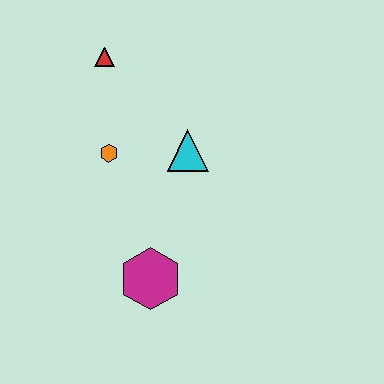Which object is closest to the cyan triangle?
The orange hexagon is closest to the cyan triangle.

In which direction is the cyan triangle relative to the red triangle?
The cyan triangle is below the red triangle.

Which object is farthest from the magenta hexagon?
The red triangle is farthest from the magenta hexagon.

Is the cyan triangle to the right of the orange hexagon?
Yes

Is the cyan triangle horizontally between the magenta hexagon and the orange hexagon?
No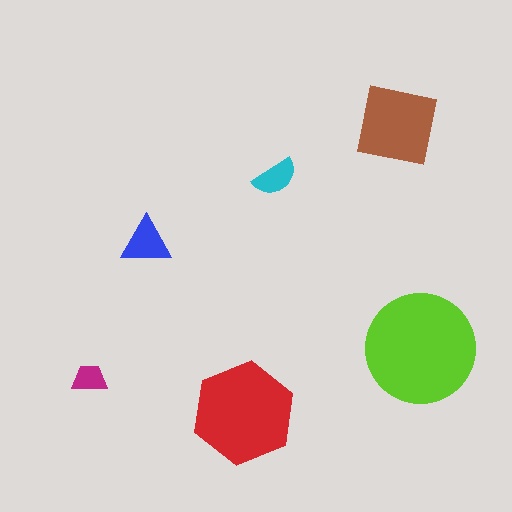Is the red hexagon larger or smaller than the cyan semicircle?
Larger.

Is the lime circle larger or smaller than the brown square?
Larger.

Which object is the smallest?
The magenta trapezoid.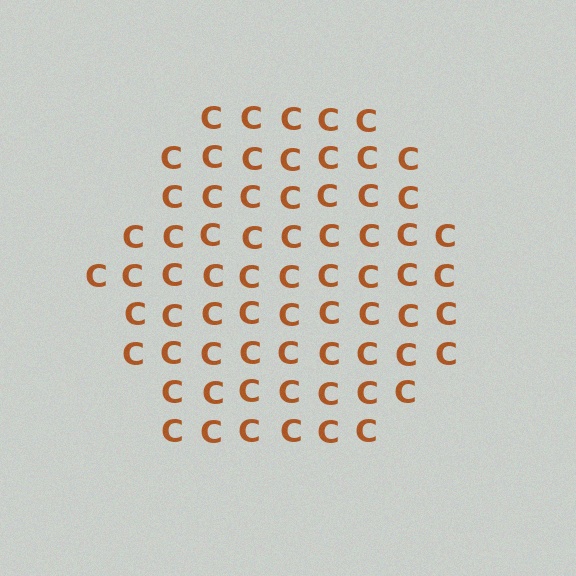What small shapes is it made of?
It is made of small letter C's.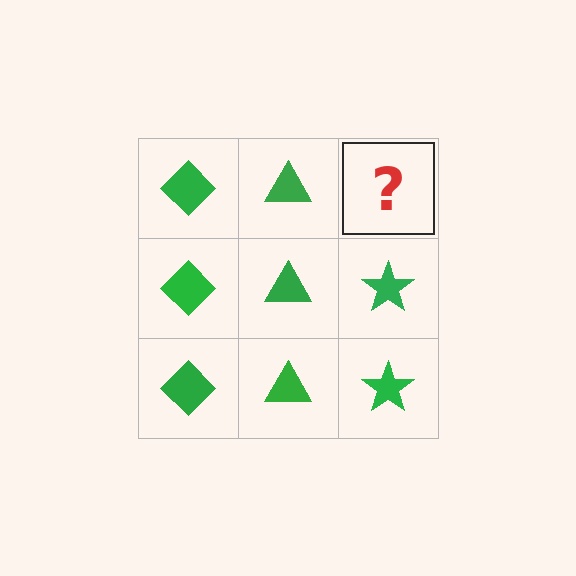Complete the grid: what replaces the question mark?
The question mark should be replaced with a green star.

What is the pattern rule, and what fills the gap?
The rule is that each column has a consistent shape. The gap should be filled with a green star.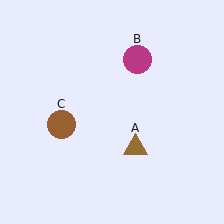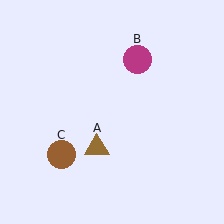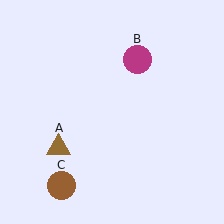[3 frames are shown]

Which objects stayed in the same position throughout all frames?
Magenta circle (object B) remained stationary.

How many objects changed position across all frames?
2 objects changed position: brown triangle (object A), brown circle (object C).